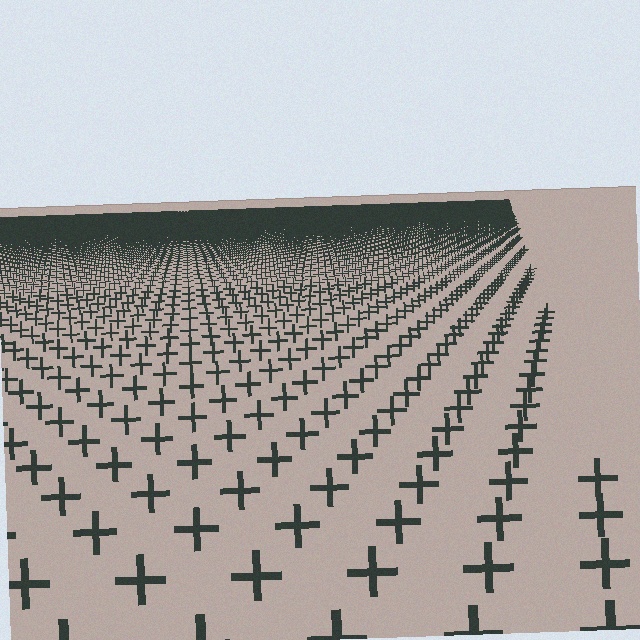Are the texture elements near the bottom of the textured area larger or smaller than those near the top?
Larger. Near the bottom, elements are closer to the viewer and appear at a bigger on-screen size.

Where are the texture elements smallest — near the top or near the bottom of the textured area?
Near the top.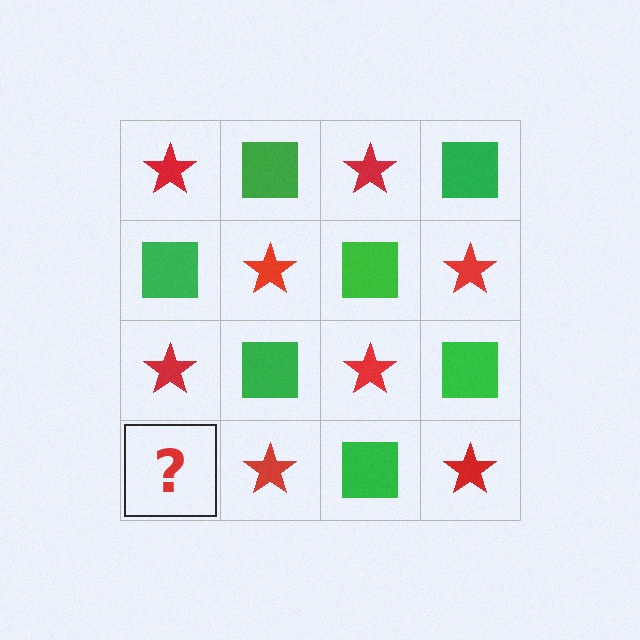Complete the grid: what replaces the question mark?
The question mark should be replaced with a green square.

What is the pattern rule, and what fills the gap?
The rule is that it alternates red star and green square in a checkerboard pattern. The gap should be filled with a green square.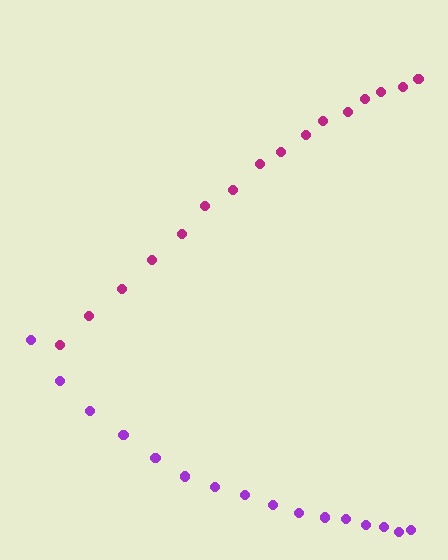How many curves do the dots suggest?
There are 2 distinct paths.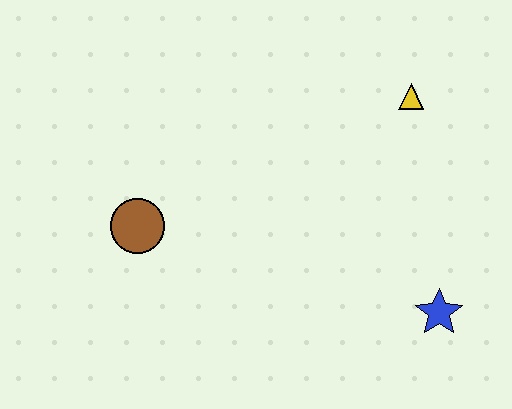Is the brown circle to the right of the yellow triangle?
No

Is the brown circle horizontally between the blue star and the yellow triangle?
No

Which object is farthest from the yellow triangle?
The brown circle is farthest from the yellow triangle.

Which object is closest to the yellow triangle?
The blue star is closest to the yellow triangle.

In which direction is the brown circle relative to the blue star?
The brown circle is to the left of the blue star.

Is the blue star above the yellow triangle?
No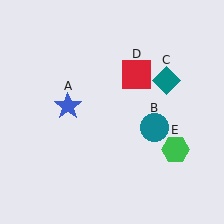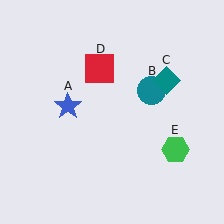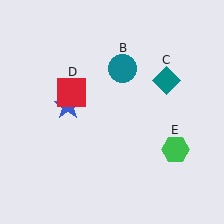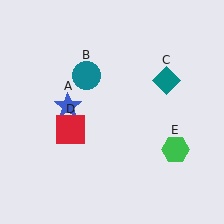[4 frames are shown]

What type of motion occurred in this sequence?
The teal circle (object B), red square (object D) rotated counterclockwise around the center of the scene.